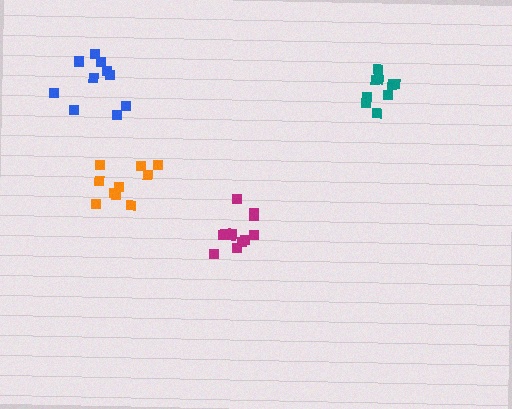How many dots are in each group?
Group 1: 12 dots, Group 2: 10 dots, Group 3: 10 dots, Group 4: 9 dots (41 total).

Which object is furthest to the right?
The teal cluster is rightmost.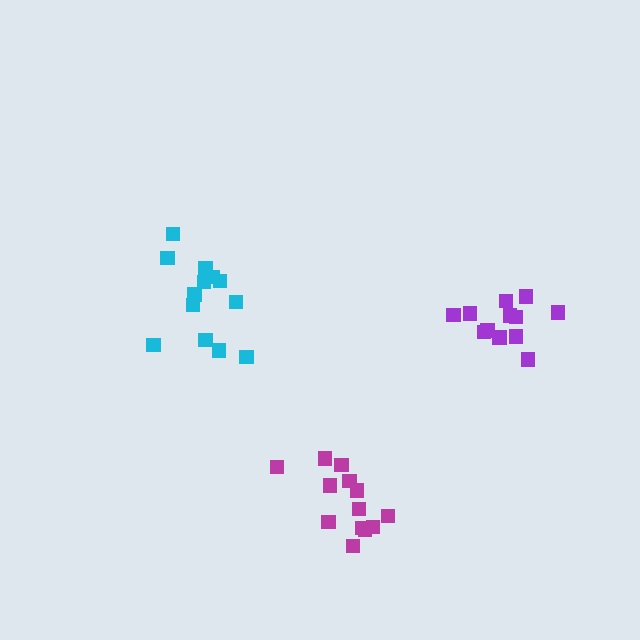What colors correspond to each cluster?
The clusters are colored: purple, cyan, magenta.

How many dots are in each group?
Group 1: 13 dots, Group 2: 13 dots, Group 3: 13 dots (39 total).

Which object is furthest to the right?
The purple cluster is rightmost.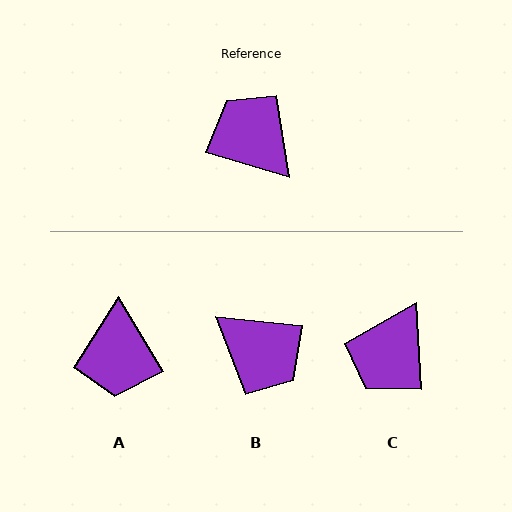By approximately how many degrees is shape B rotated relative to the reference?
Approximately 169 degrees clockwise.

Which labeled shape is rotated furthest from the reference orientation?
B, about 169 degrees away.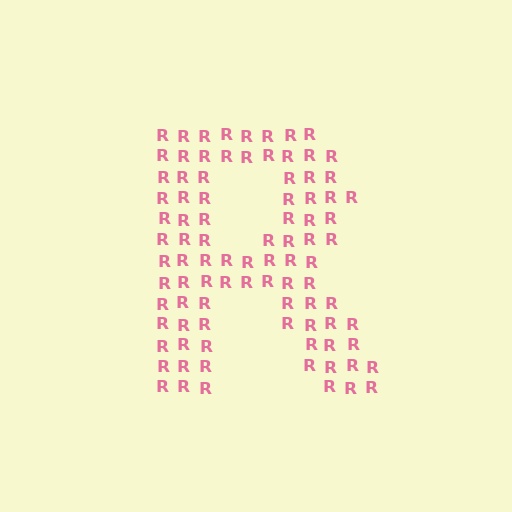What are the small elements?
The small elements are letter R's.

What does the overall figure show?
The overall figure shows the letter R.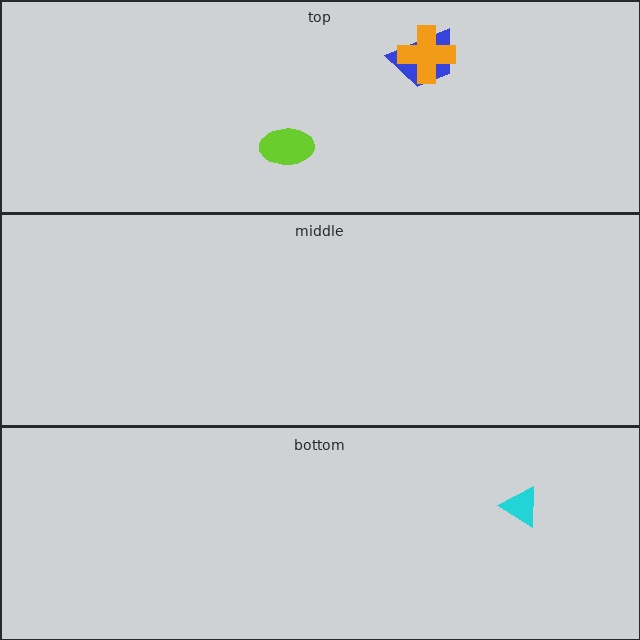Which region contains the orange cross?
The top region.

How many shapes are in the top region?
3.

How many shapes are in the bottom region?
1.